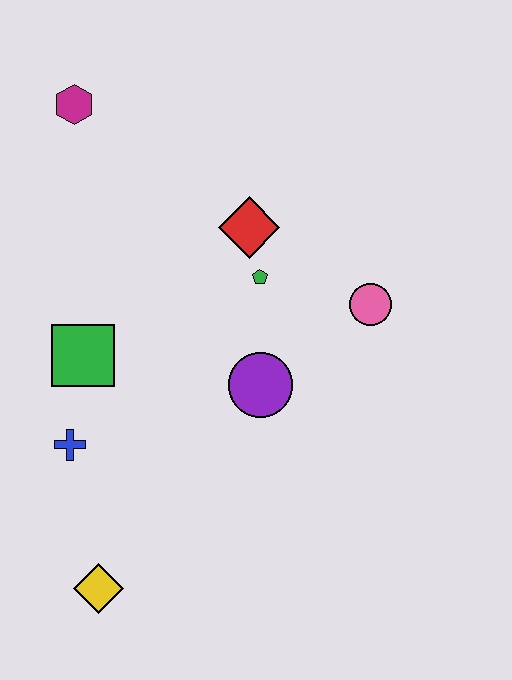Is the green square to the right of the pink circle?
No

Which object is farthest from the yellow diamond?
The magenta hexagon is farthest from the yellow diamond.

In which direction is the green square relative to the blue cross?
The green square is above the blue cross.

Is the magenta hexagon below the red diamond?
No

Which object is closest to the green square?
The blue cross is closest to the green square.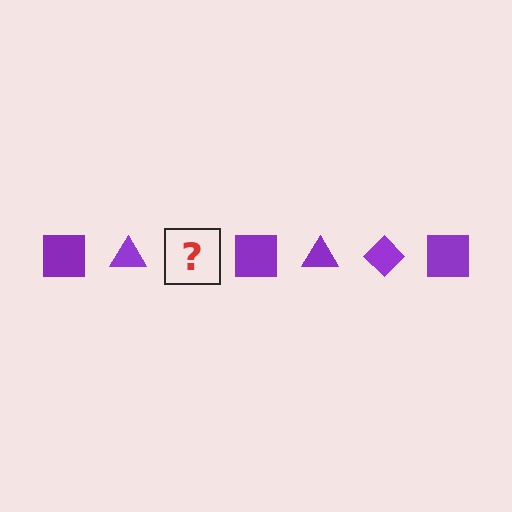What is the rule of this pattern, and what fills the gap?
The rule is that the pattern cycles through square, triangle, diamond shapes in purple. The gap should be filled with a purple diamond.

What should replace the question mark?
The question mark should be replaced with a purple diamond.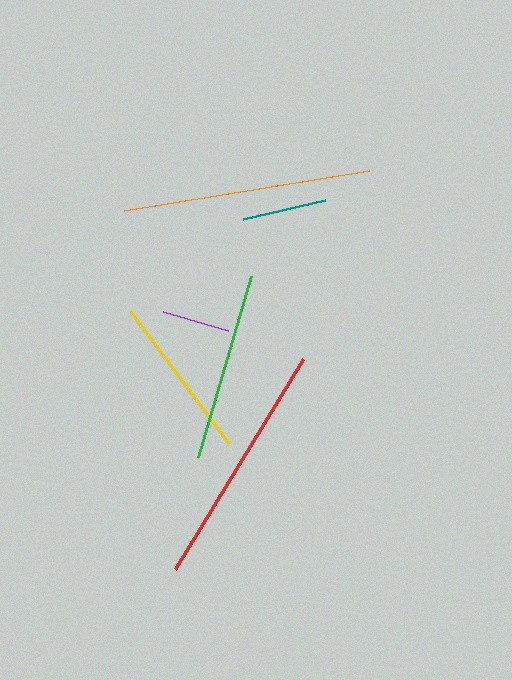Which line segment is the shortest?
The purple line is the shortest at approximately 68 pixels.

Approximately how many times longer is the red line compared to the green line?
The red line is approximately 1.3 times the length of the green line.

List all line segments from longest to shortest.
From longest to shortest: orange, red, green, yellow, teal, purple.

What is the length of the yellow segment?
The yellow segment is approximately 167 pixels long.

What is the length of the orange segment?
The orange segment is approximately 249 pixels long.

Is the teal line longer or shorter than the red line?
The red line is longer than the teal line.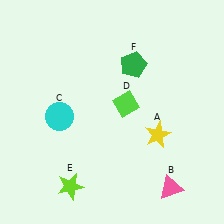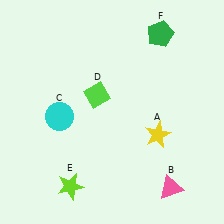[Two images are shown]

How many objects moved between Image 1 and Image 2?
2 objects moved between the two images.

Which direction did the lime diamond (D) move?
The lime diamond (D) moved left.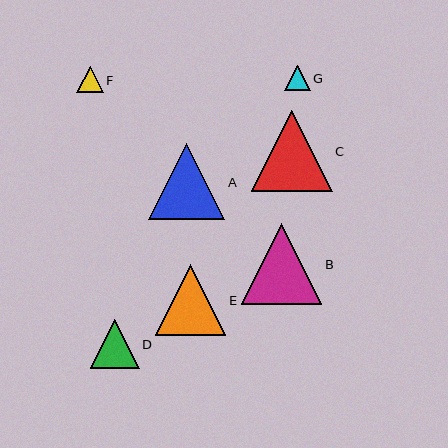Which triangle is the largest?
Triangle C is the largest with a size of approximately 81 pixels.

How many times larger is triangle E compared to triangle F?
Triangle E is approximately 2.6 times the size of triangle F.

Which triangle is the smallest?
Triangle G is the smallest with a size of approximately 26 pixels.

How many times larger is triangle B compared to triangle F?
Triangle B is approximately 3.0 times the size of triangle F.